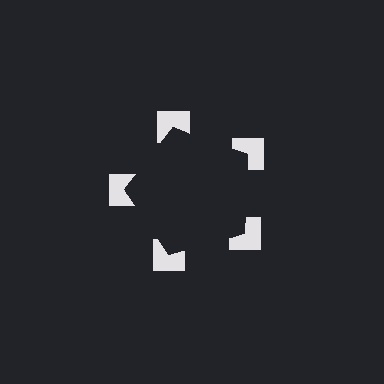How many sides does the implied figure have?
5 sides.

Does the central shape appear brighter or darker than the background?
It typically appears slightly darker than the background, even though no actual brightness change is drawn.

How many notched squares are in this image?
There are 5 — one at each vertex of the illusory pentagon.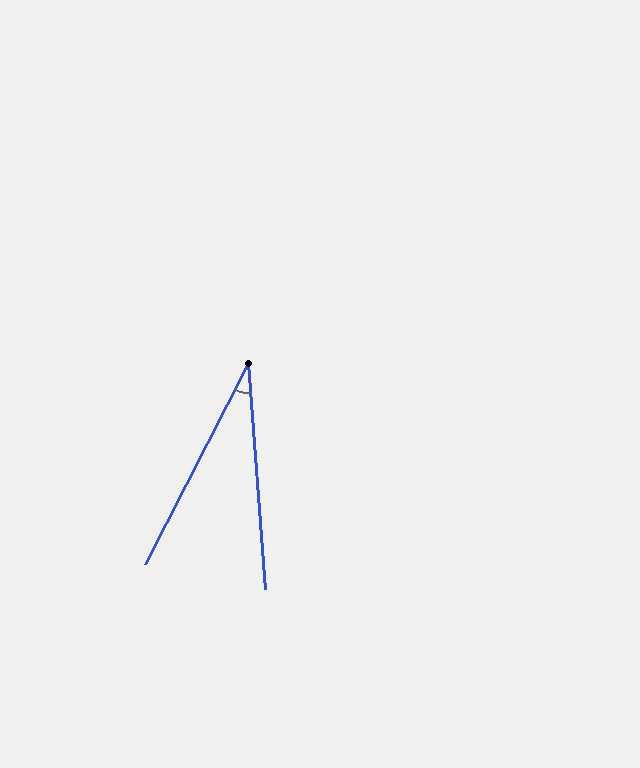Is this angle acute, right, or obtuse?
It is acute.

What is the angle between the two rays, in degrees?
Approximately 31 degrees.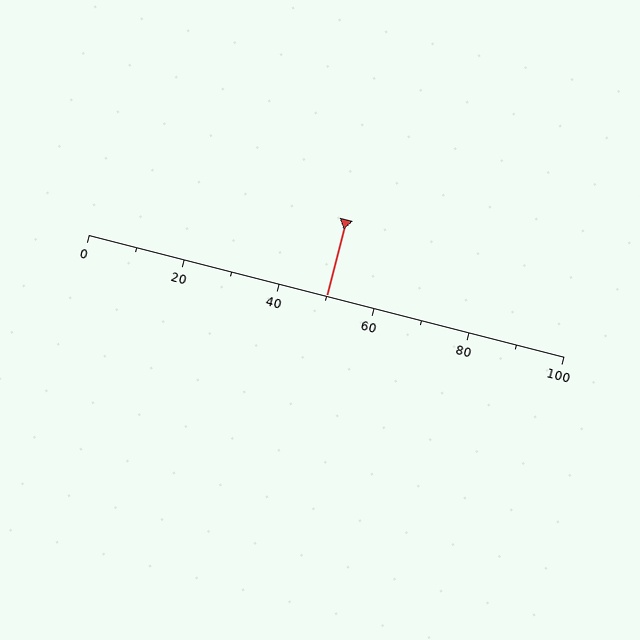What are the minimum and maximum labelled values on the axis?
The axis runs from 0 to 100.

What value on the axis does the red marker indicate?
The marker indicates approximately 50.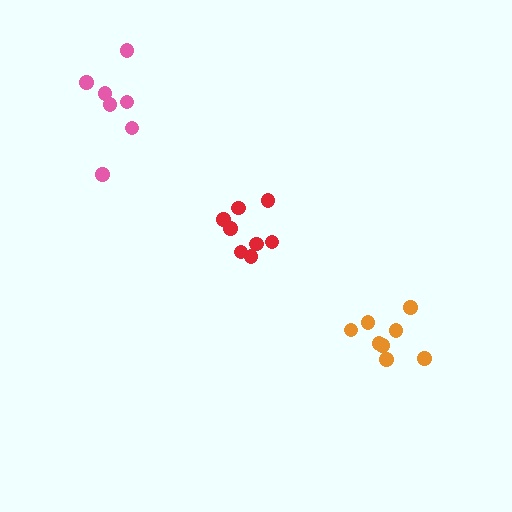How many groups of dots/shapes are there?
There are 3 groups.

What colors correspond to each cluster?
The clusters are colored: orange, red, pink.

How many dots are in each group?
Group 1: 8 dots, Group 2: 8 dots, Group 3: 7 dots (23 total).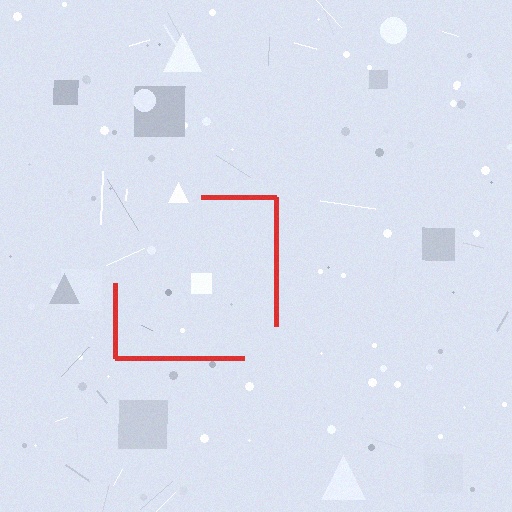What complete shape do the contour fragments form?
The contour fragments form a square.